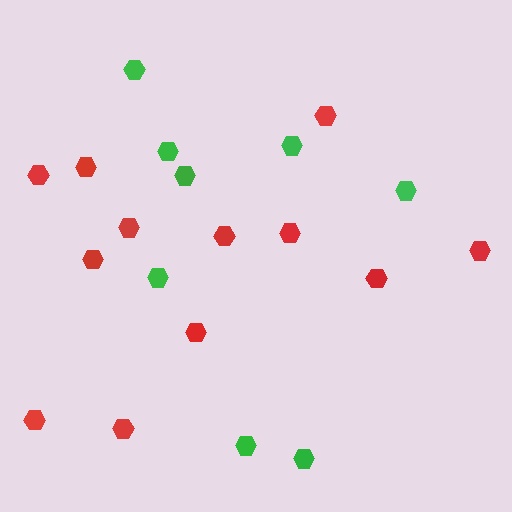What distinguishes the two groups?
There are 2 groups: one group of red hexagons (12) and one group of green hexagons (8).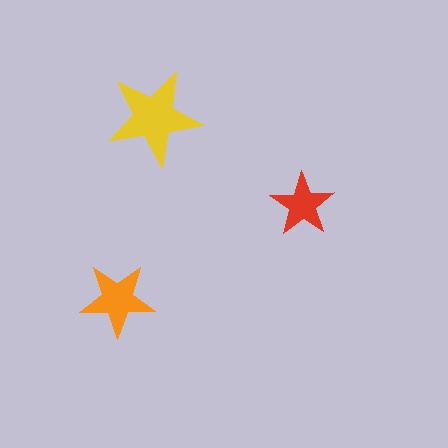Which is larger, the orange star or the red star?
The orange one.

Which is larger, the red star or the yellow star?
The yellow one.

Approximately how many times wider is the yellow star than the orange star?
About 1.5 times wider.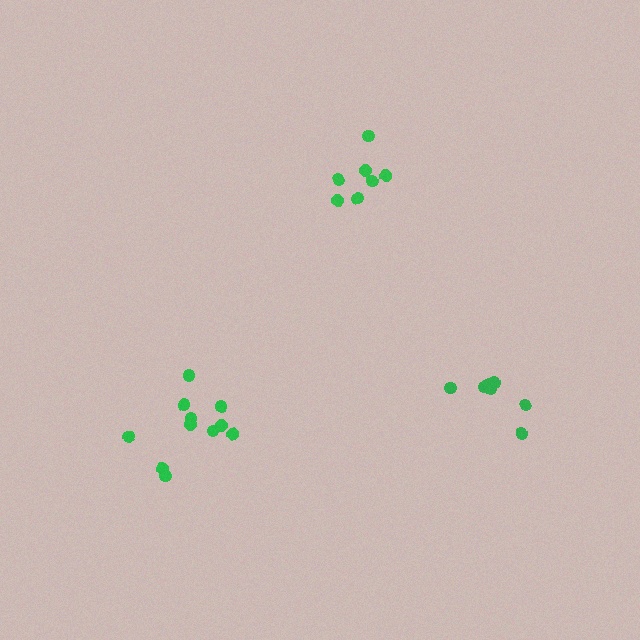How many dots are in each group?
Group 1: 11 dots, Group 2: 7 dots, Group 3: 7 dots (25 total).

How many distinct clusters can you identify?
There are 3 distinct clusters.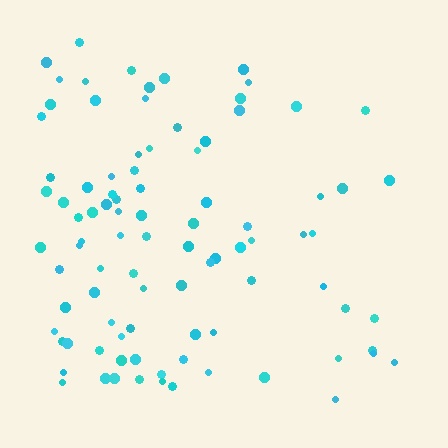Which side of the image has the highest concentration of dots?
The left.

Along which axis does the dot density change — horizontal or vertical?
Horizontal.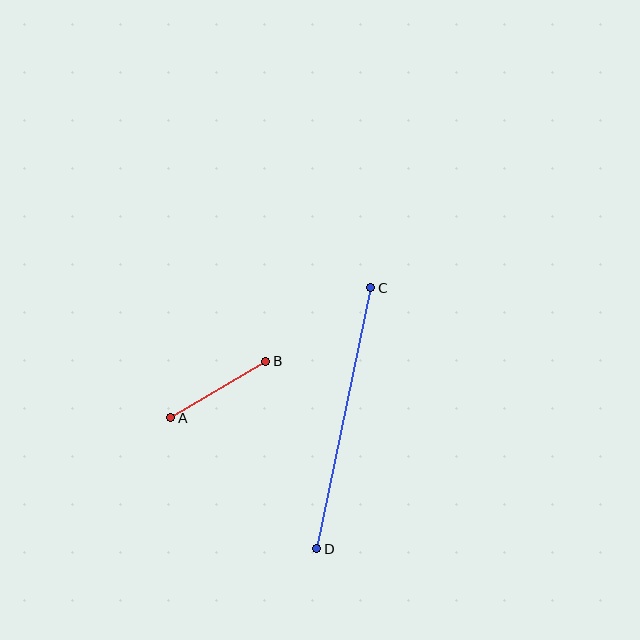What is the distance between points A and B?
The distance is approximately 110 pixels.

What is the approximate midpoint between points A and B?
The midpoint is at approximately (218, 390) pixels.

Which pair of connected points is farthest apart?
Points C and D are farthest apart.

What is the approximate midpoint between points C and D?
The midpoint is at approximately (344, 418) pixels.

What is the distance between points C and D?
The distance is approximately 267 pixels.